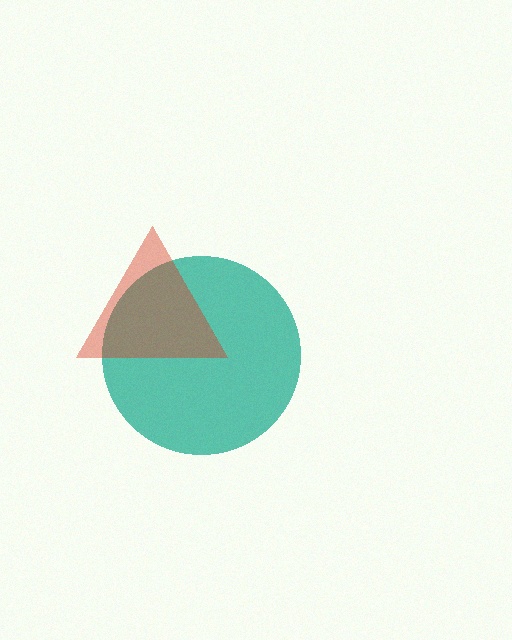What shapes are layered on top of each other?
The layered shapes are: a teal circle, a red triangle.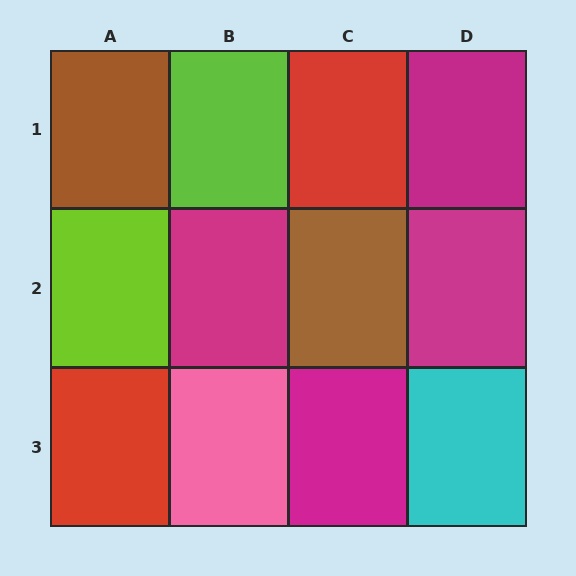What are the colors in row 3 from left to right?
Red, pink, magenta, cyan.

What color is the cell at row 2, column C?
Brown.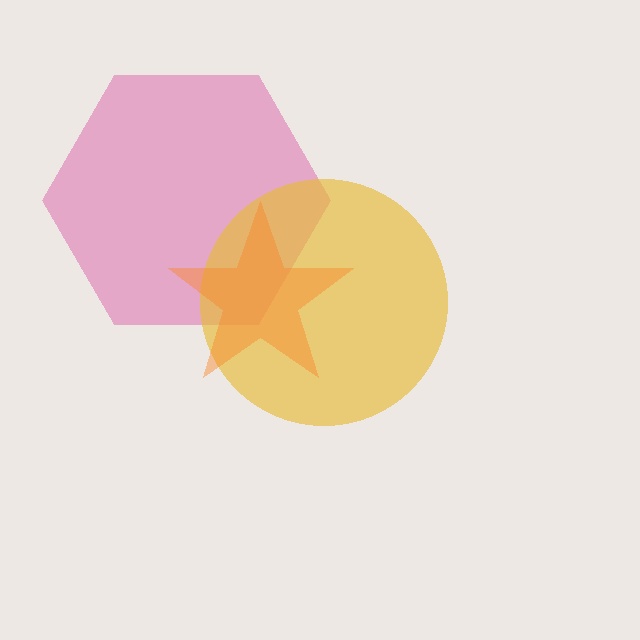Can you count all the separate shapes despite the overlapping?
Yes, there are 3 separate shapes.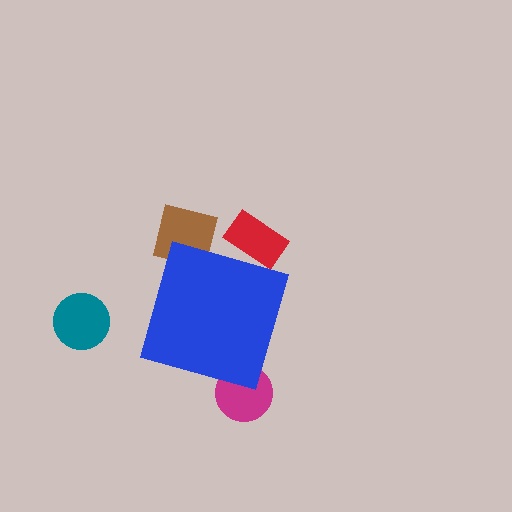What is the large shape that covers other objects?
A blue diamond.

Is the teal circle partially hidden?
No, the teal circle is fully visible.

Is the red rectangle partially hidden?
Yes, the red rectangle is partially hidden behind the blue diamond.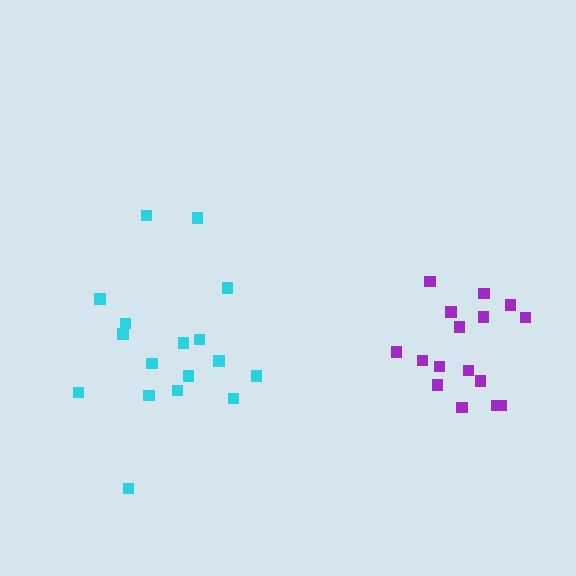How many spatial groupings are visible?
There are 2 spatial groupings.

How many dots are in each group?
Group 1: 16 dots, Group 2: 17 dots (33 total).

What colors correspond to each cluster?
The clusters are colored: purple, cyan.